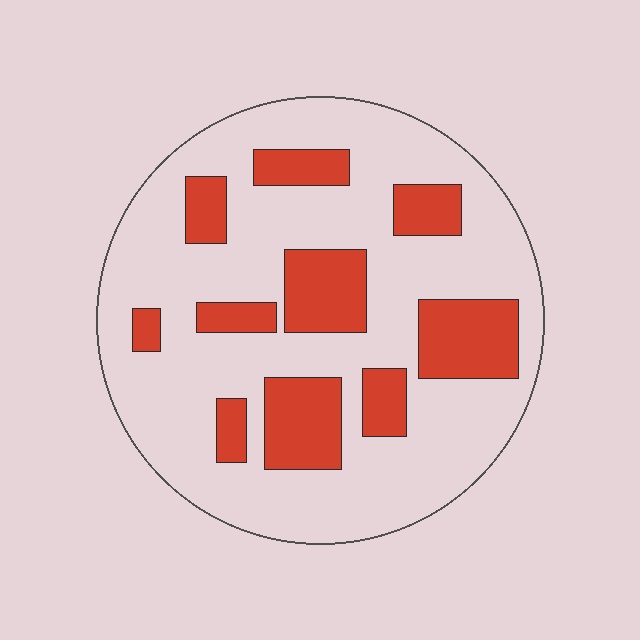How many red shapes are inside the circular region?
10.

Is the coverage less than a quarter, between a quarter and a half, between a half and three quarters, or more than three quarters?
Between a quarter and a half.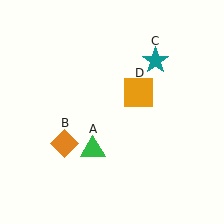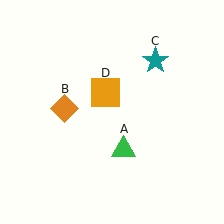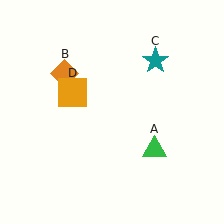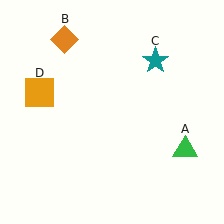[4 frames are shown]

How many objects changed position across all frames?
3 objects changed position: green triangle (object A), orange diamond (object B), orange square (object D).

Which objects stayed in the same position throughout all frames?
Teal star (object C) remained stationary.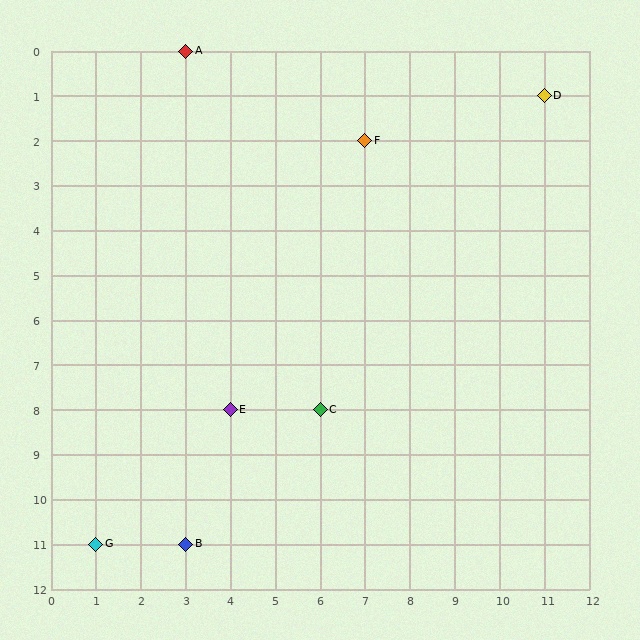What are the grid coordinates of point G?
Point G is at grid coordinates (1, 11).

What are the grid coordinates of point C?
Point C is at grid coordinates (6, 8).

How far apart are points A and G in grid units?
Points A and G are 2 columns and 11 rows apart (about 11.2 grid units diagonally).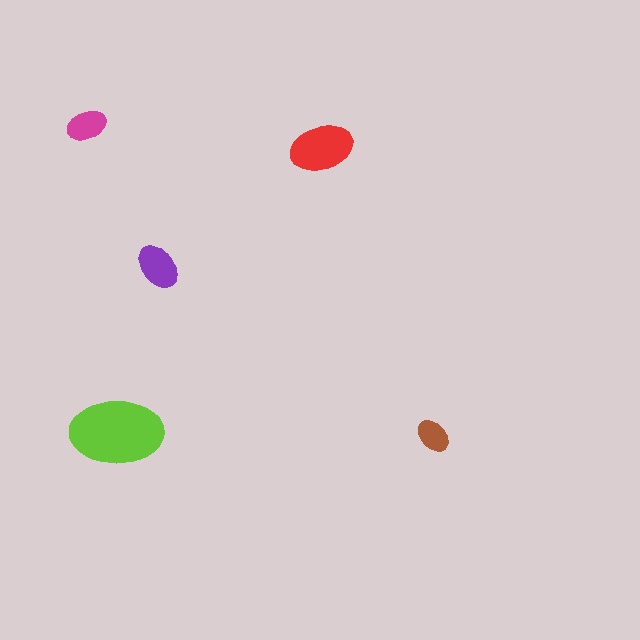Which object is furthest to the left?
The magenta ellipse is leftmost.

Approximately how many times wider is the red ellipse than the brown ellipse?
About 2 times wider.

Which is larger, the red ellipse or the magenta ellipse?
The red one.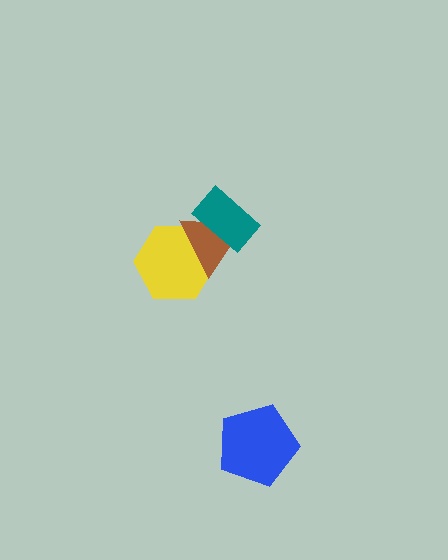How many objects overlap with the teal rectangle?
1 object overlaps with the teal rectangle.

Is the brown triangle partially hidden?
Yes, it is partially covered by another shape.